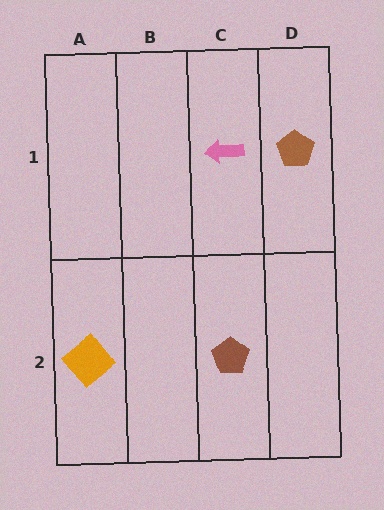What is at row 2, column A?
An orange diamond.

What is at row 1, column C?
A pink arrow.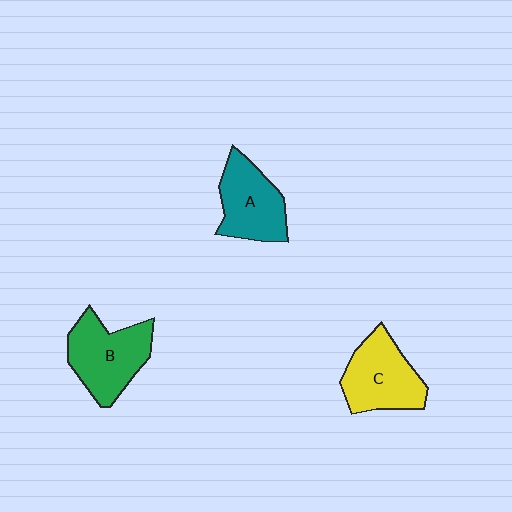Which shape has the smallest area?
Shape A (teal).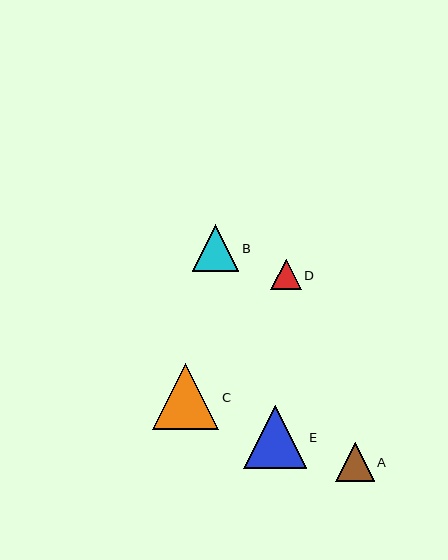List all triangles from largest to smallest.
From largest to smallest: C, E, B, A, D.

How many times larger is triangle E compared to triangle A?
Triangle E is approximately 1.6 times the size of triangle A.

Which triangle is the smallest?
Triangle D is the smallest with a size of approximately 30 pixels.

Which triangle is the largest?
Triangle C is the largest with a size of approximately 66 pixels.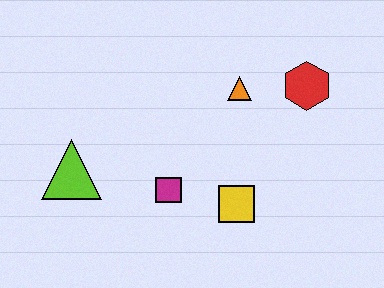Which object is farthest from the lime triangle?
The red hexagon is farthest from the lime triangle.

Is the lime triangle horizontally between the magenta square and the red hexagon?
No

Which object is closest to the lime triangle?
The magenta square is closest to the lime triangle.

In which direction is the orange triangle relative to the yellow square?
The orange triangle is above the yellow square.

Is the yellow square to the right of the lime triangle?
Yes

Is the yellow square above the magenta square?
No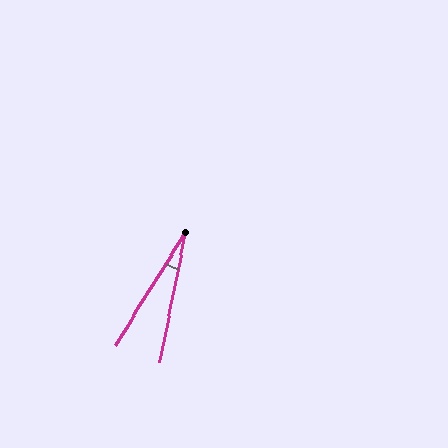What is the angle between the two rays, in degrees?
Approximately 20 degrees.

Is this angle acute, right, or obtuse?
It is acute.